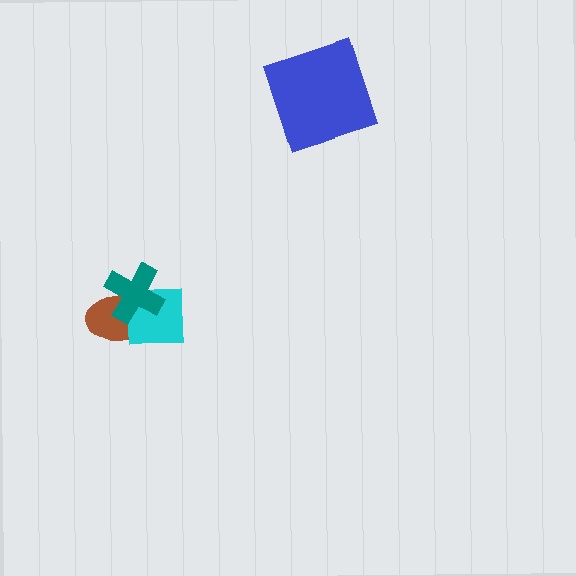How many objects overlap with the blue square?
0 objects overlap with the blue square.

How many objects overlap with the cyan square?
2 objects overlap with the cyan square.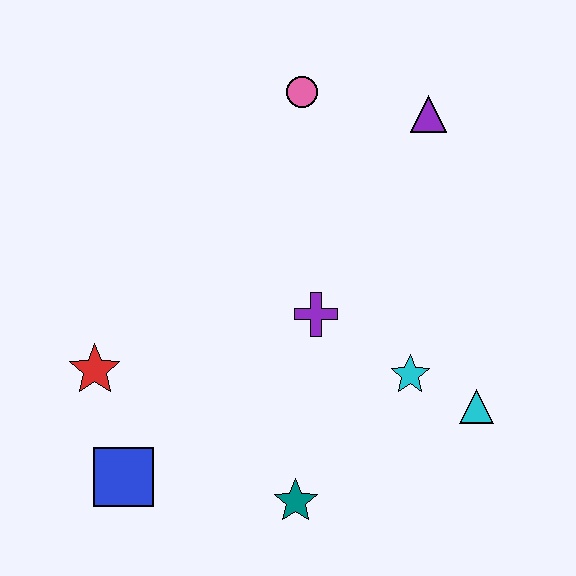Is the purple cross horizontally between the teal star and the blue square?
No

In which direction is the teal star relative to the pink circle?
The teal star is below the pink circle.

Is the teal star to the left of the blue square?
No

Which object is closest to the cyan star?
The cyan triangle is closest to the cyan star.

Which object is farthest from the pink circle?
The blue square is farthest from the pink circle.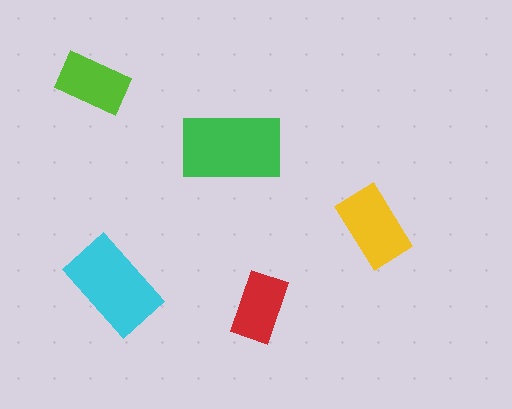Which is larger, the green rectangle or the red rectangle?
The green one.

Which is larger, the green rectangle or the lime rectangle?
The green one.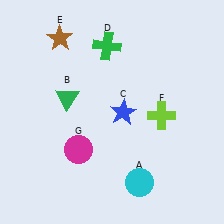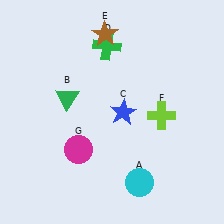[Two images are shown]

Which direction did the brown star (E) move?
The brown star (E) moved right.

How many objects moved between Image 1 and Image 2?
1 object moved between the two images.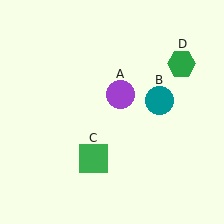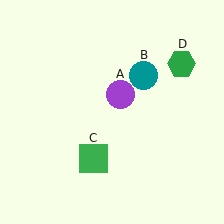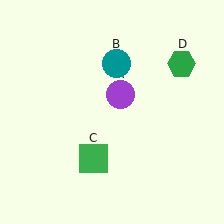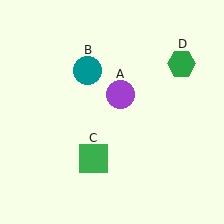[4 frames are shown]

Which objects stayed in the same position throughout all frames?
Purple circle (object A) and green square (object C) and green hexagon (object D) remained stationary.